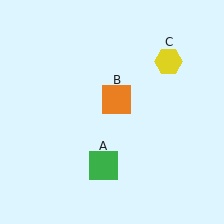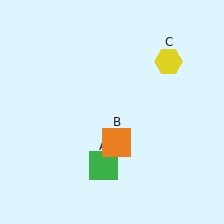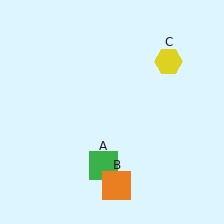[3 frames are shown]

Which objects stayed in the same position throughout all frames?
Green square (object A) and yellow hexagon (object C) remained stationary.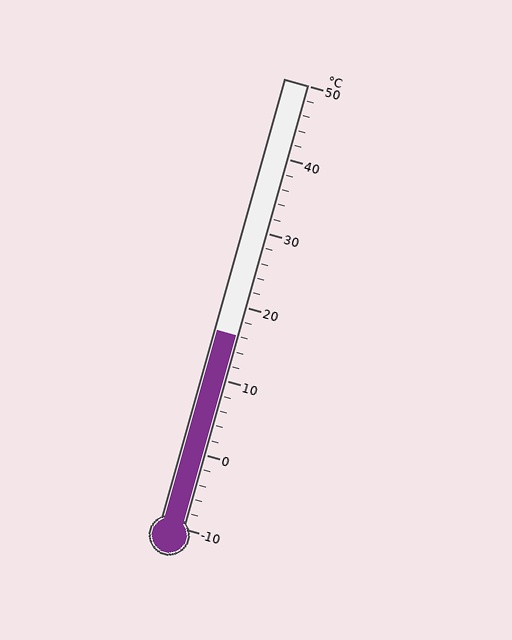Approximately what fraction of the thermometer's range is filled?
The thermometer is filled to approximately 45% of its range.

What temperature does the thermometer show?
The thermometer shows approximately 16°C.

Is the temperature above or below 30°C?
The temperature is below 30°C.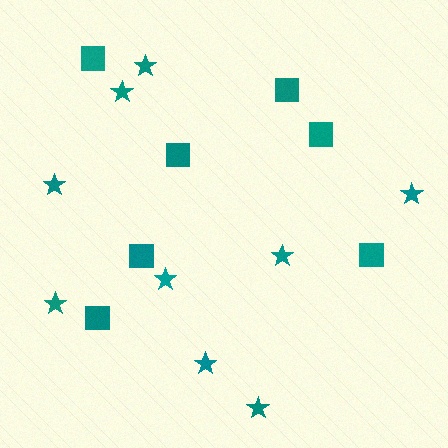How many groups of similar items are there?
There are 2 groups: one group of squares (7) and one group of stars (9).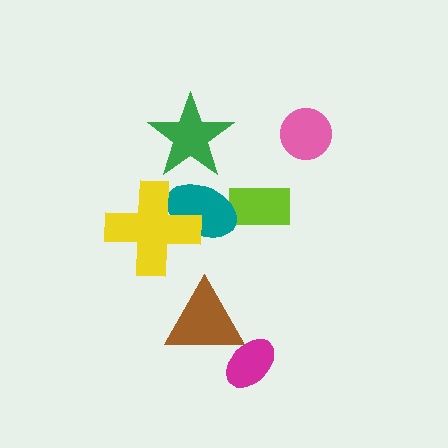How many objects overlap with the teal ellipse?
2 objects overlap with the teal ellipse.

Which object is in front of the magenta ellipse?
The brown triangle is in front of the magenta ellipse.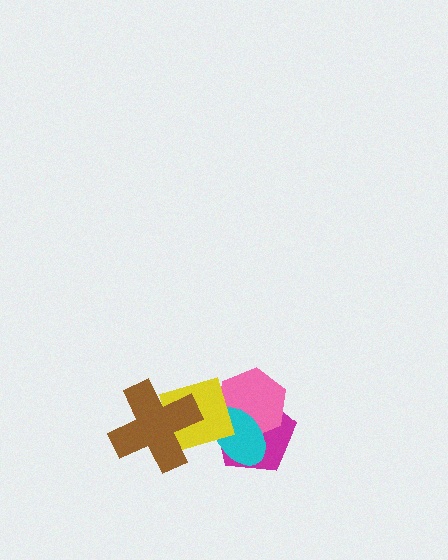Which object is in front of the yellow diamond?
The brown cross is in front of the yellow diamond.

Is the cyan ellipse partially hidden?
Yes, it is partially covered by another shape.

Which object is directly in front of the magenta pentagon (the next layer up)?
The pink hexagon is directly in front of the magenta pentagon.